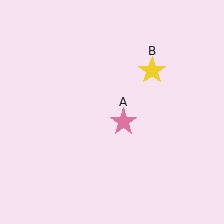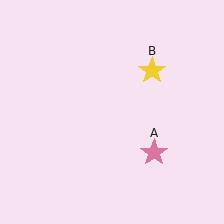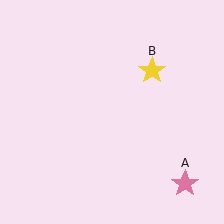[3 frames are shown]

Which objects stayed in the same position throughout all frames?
Yellow star (object B) remained stationary.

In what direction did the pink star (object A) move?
The pink star (object A) moved down and to the right.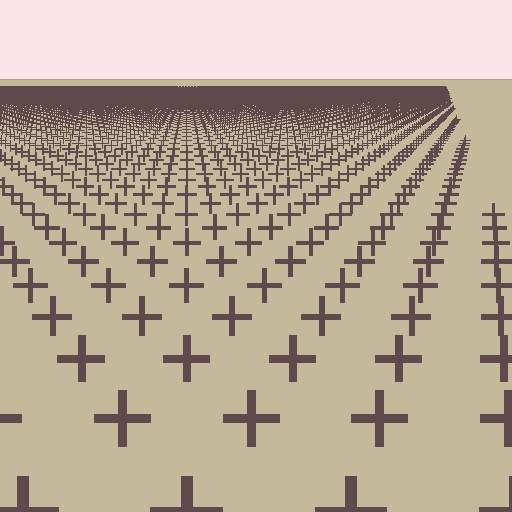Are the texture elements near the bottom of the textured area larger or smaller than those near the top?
Larger. Near the bottom, elements are closer to the viewer and appear at a bigger on-screen size.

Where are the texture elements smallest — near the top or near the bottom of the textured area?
Near the top.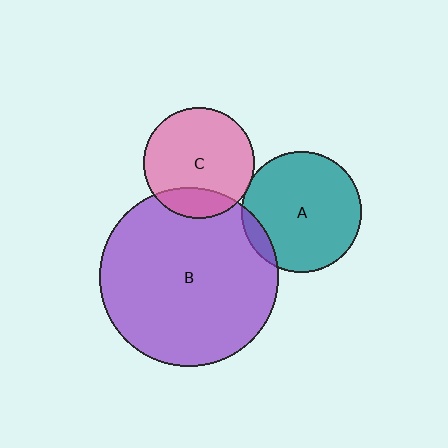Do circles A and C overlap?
Yes.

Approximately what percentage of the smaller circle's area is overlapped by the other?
Approximately 5%.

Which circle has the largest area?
Circle B (purple).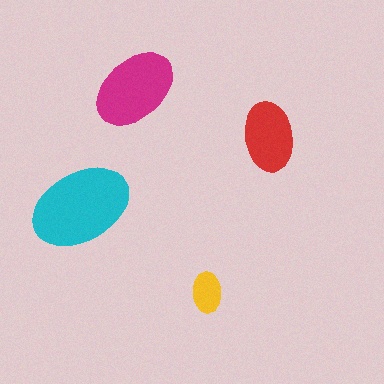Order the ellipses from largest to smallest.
the cyan one, the magenta one, the red one, the yellow one.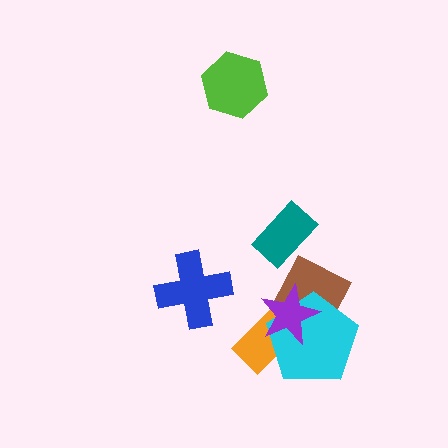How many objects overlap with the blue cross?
0 objects overlap with the blue cross.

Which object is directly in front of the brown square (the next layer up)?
The cyan pentagon is directly in front of the brown square.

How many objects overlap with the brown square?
2 objects overlap with the brown square.